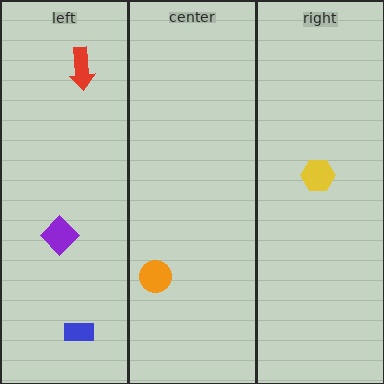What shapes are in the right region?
The yellow hexagon.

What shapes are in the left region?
The purple diamond, the blue rectangle, the red arrow.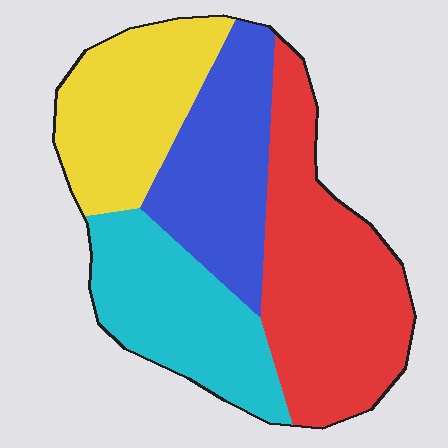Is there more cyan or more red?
Red.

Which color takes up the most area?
Red, at roughly 35%.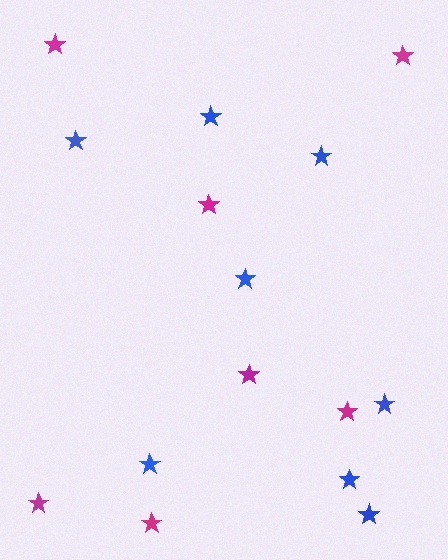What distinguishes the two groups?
There are 2 groups: one group of blue stars (8) and one group of magenta stars (7).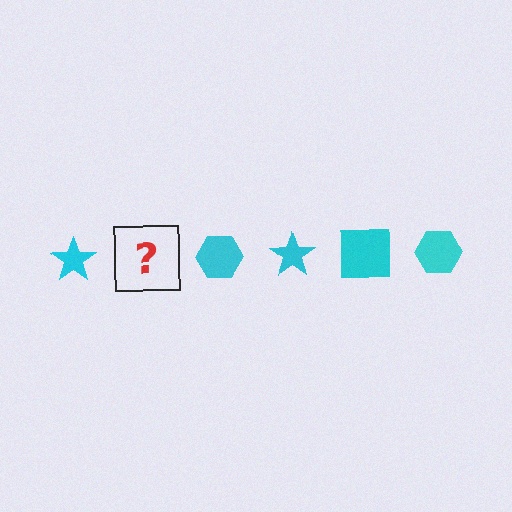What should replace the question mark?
The question mark should be replaced with a cyan square.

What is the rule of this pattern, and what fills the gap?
The rule is that the pattern cycles through star, square, hexagon shapes in cyan. The gap should be filled with a cyan square.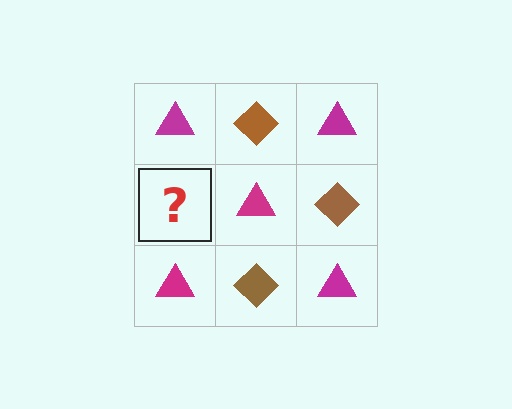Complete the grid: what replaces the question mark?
The question mark should be replaced with a brown diamond.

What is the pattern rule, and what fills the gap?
The rule is that it alternates magenta triangle and brown diamond in a checkerboard pattern. The gap should be filled with a brown diamond.